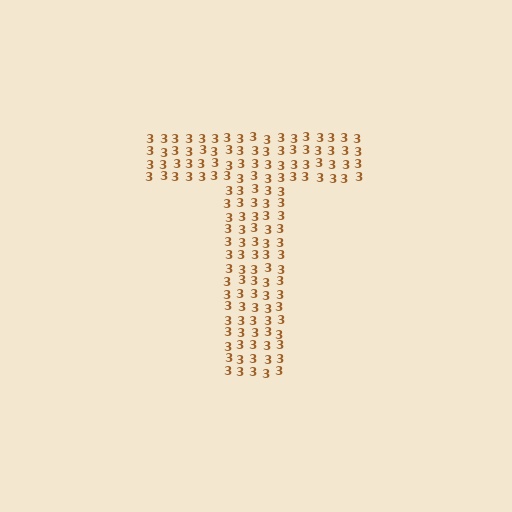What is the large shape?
The large shape is the letter T.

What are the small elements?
The small elements are digit 3's.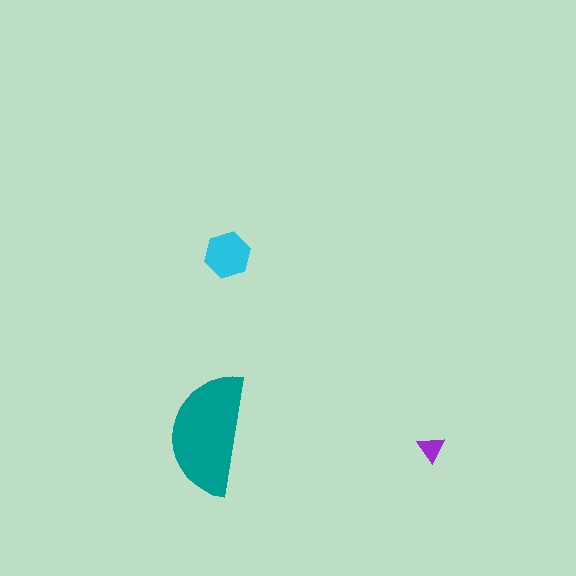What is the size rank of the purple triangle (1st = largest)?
3rd.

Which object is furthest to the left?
The teal semicircle is leftmost.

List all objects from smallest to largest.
The purple triangle, the cyan hexagon, the teal semicircle.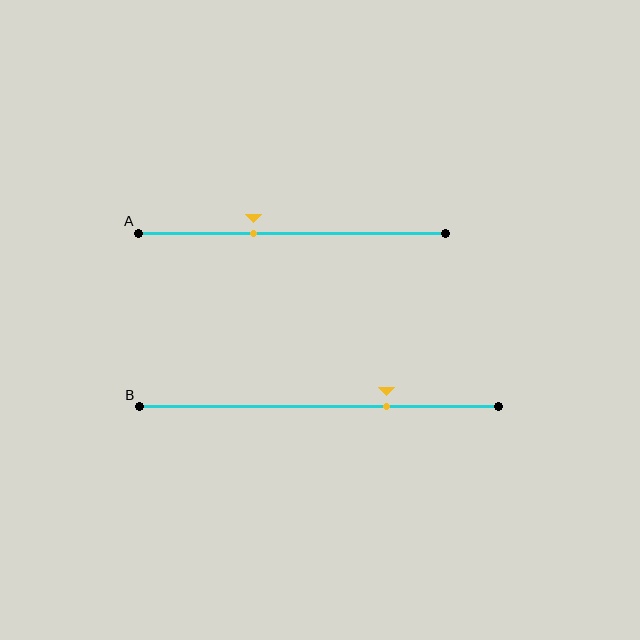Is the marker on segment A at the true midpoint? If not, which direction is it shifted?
No, the marker on segment A is shifted to the left by about 13% of the segment length.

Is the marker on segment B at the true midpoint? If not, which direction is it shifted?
No, the marker on segment B is shifted to the right by about 19% of the segment length.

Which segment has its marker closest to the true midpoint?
Segment A has its marker closest to the true midpoint.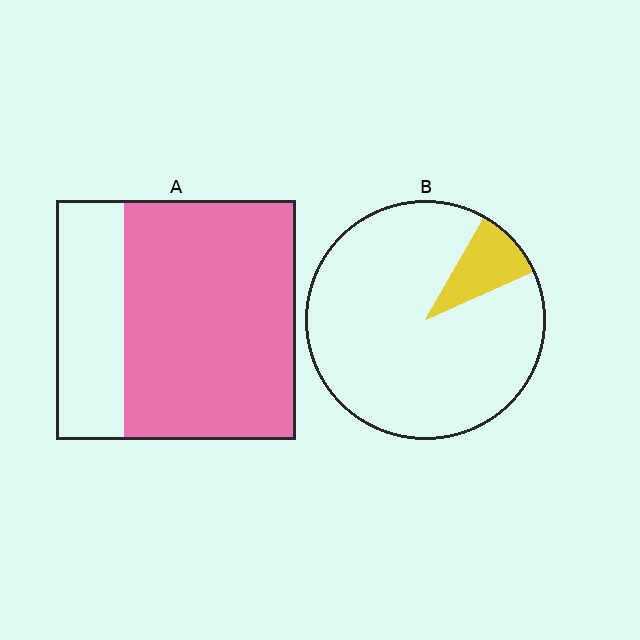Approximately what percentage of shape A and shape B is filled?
A is approximately 70% and B is approximately 10%.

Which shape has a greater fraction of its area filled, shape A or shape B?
Shape A.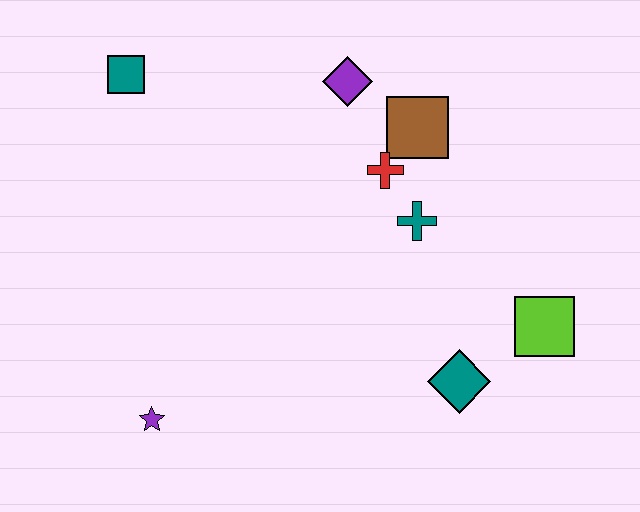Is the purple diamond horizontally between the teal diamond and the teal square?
Yes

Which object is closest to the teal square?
The purple diamond is closest to the teal square.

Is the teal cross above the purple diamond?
No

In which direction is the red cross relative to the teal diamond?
The red cross is above the teal diamond.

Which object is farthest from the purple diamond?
The purple star is farthest from the purple diamond.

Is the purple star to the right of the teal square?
Yes